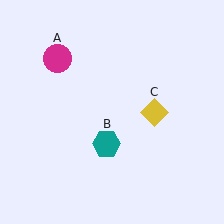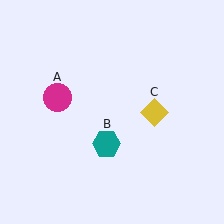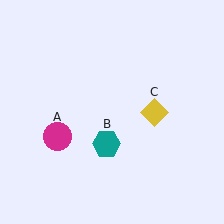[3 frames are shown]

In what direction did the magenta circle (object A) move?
The magenta circle (object A) moved down.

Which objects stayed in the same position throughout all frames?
Teal hexagon (object B) and yellow diamond (object C) remained stationary.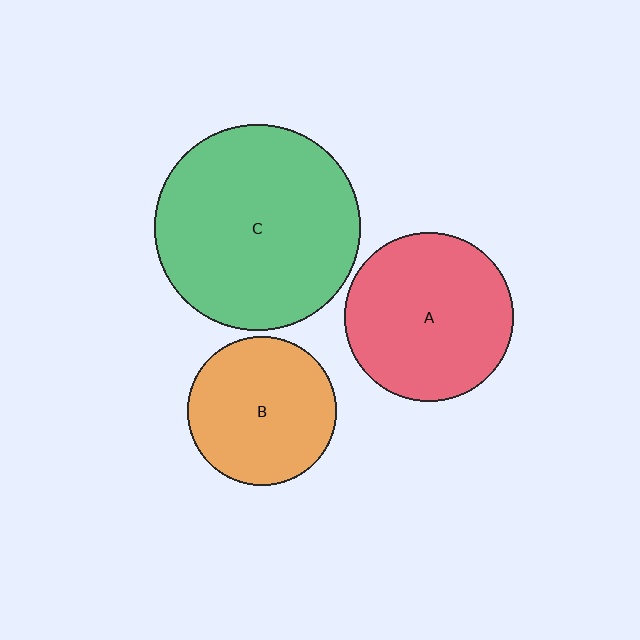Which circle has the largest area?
Circle C (green).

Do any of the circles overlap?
No, none of the circles overlap.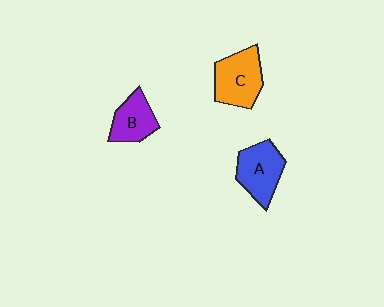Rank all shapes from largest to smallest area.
From largest to smallest: C (orange), A (blue), B (purple).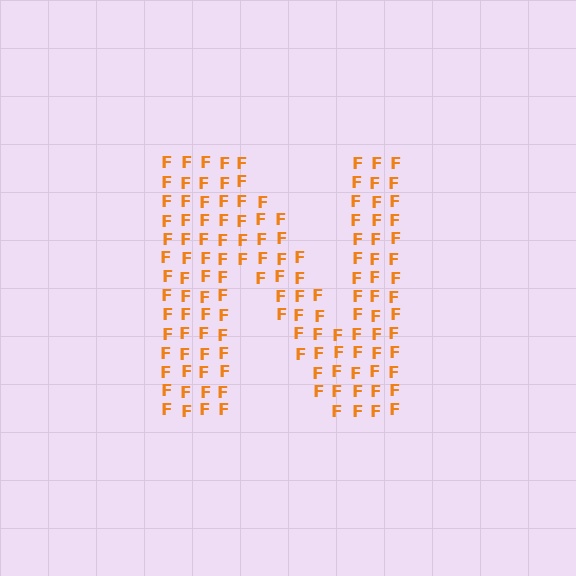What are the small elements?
The small elements are letter F's.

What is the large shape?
The large shape is the letter N.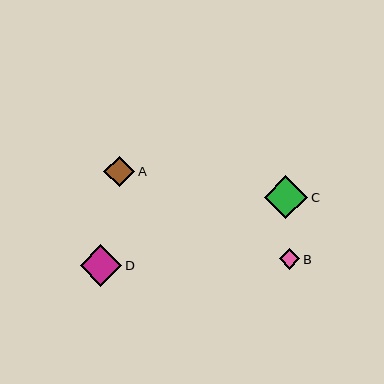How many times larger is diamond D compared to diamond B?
Diamond D is approximately 2.0 times the size of diamond B.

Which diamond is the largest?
Diamond C is the largest with a size of approximately 43 pixels.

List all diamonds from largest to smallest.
From largest to smallest: C, D, A, B.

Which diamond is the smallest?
Diamond B is the smallest with a size of approximately 20 pixels.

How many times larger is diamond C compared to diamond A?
Diamond C is approximately 1.4 times the size of diamond A.